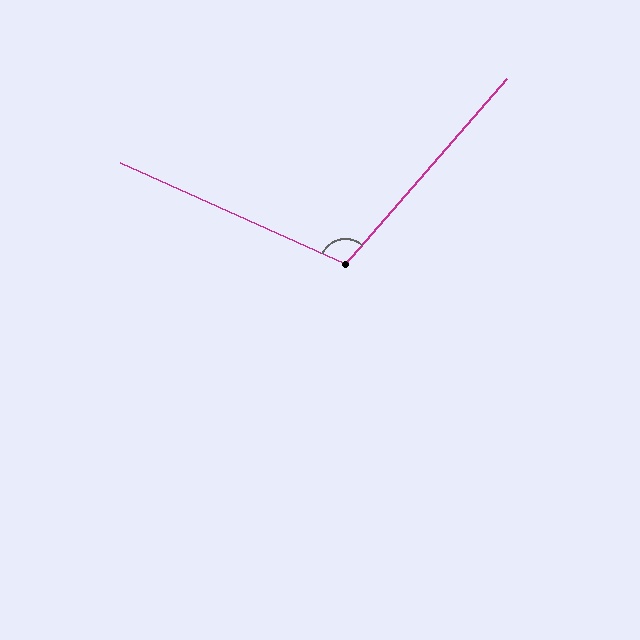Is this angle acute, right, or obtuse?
It is obtuse.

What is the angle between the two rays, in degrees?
Approximately 107 degrees.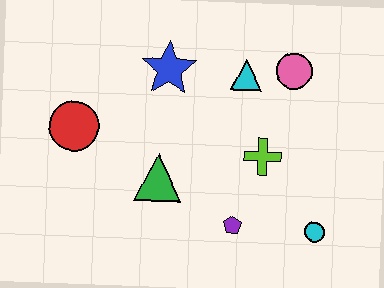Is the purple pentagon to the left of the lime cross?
Yes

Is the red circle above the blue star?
No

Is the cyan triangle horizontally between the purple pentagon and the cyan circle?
Yes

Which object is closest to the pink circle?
The cyan triangle is closest to the pink circle.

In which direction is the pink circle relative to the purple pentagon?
The pink circle is above the purple pentagon.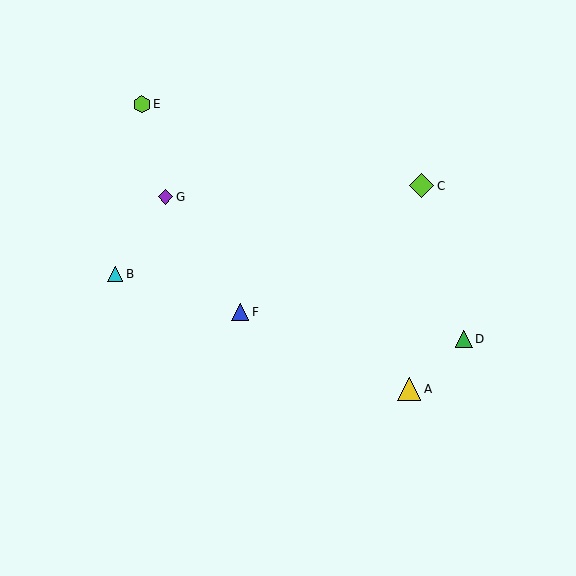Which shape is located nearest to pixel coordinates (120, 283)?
The cyan triangle (labeled B) at (115, 274) is nearest to that location.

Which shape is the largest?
The lime diamond (labeled C) is the largest.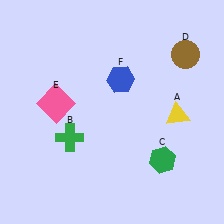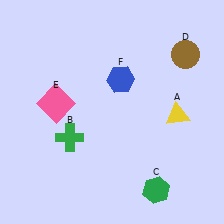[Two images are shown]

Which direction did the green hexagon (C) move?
The green hexagon (C) moved down.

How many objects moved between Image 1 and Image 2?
1 object moved between the two images.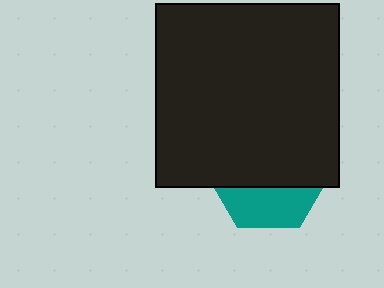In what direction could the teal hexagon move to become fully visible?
The teal hexagon could move down. That would shift it out from behind the black square entirely.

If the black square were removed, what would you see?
You would see the complete teal hexagon.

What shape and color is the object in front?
The object in front is a black square.